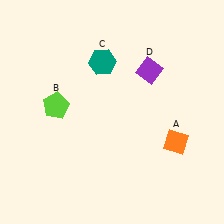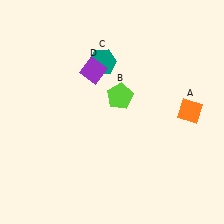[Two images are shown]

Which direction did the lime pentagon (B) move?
The lime pentagon (B) moved right.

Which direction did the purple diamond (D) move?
The purple diamond (D) moved left.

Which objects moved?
The objects that moved are: the orange diamond (A), the lime pentagon (B), the purple diamond (D).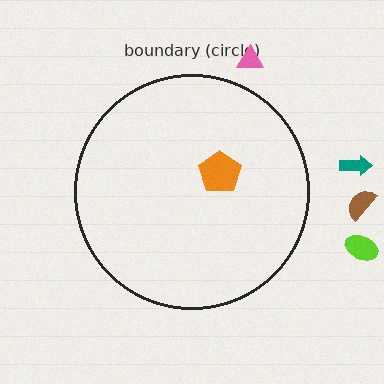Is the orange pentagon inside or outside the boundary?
Inside.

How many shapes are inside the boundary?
1 inside, 4 outside.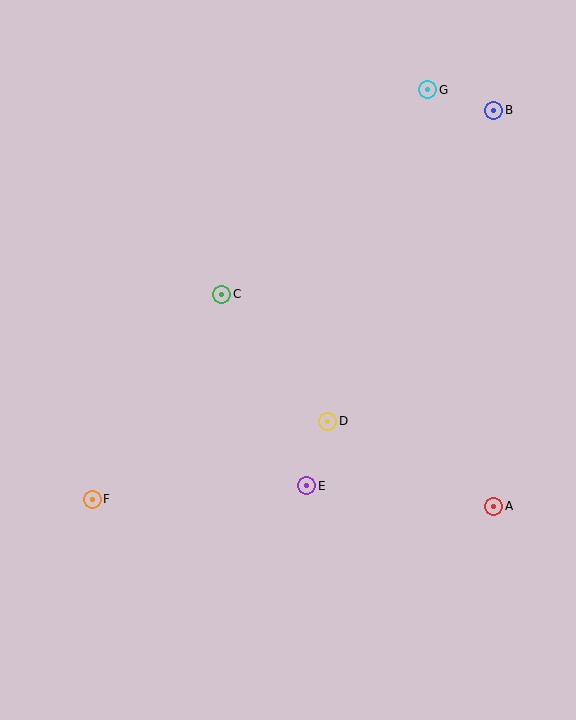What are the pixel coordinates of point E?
Point E is at (307, 486).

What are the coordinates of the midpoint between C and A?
The midpoint between C and A is at (358, 400).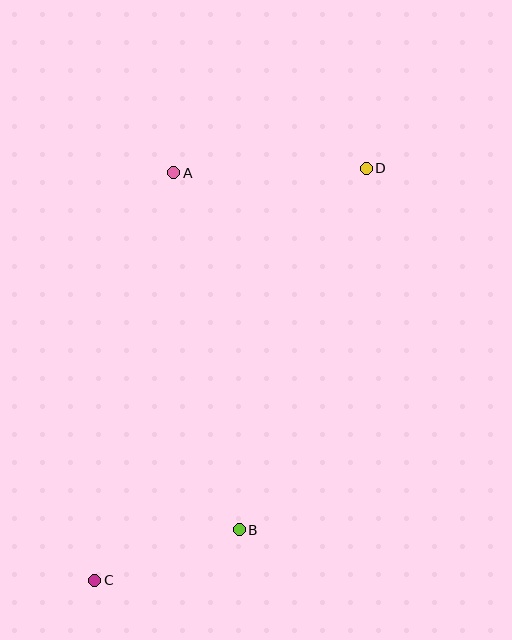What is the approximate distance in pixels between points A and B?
The distance between A and B is approximately 363 pixels.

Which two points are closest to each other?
Points B and C are closest to each other.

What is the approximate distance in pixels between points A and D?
The distance between A and D is approximately 193 pixels.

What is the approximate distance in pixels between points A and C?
The distance between A and C is approximately 415 pixels.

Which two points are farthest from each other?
Points C and D are farthest from each other.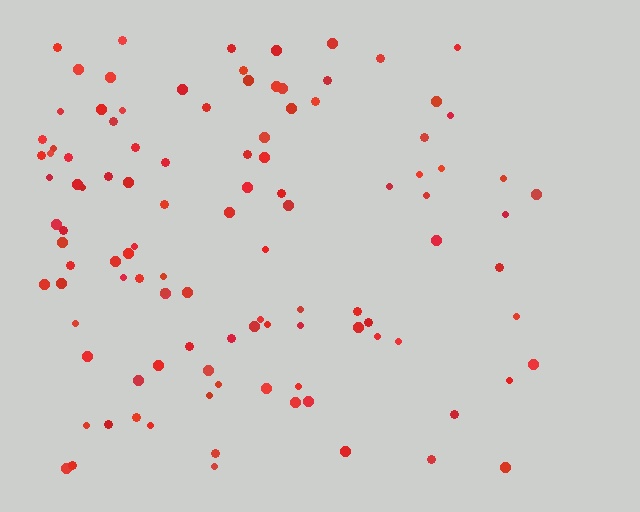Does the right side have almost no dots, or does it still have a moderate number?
Still a moderate number, just noticeably fewer than the left.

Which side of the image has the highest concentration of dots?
The left.